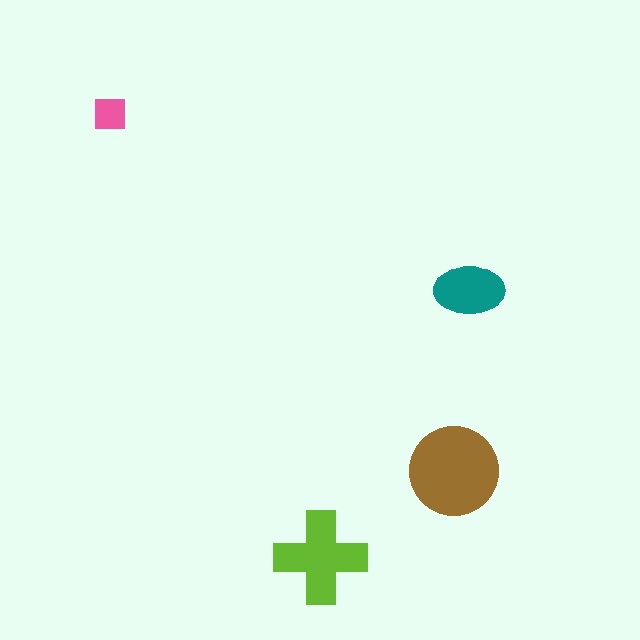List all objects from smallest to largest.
The pink square, the teal ellipse, the lime cross, the brown circle.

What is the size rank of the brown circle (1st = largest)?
1st.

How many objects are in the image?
There are 4 objects in the image.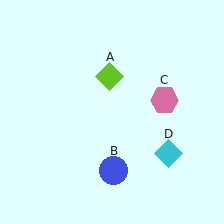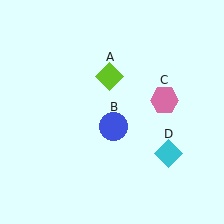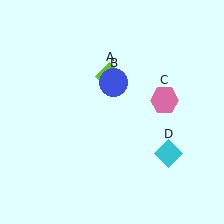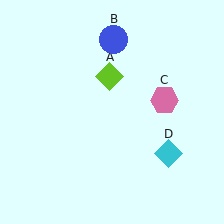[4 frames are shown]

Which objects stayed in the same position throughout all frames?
Lime diamond (object A) and pink hexagon (object C) and cyan diamond (object D) remained stationary.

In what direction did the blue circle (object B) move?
The blue circle (object B) moved up.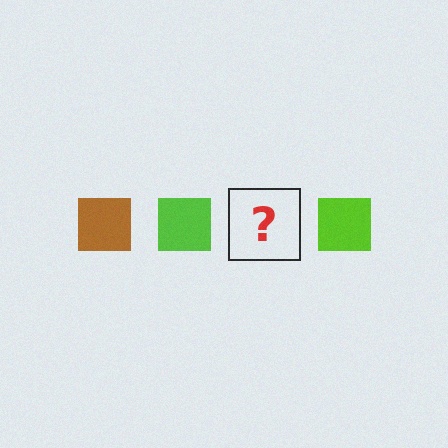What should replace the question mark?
The question mark should be replaced with a brown square.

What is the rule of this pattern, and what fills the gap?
The rule is that the pattern cycles through brown, lime squares. The gap should be filled with a brown square.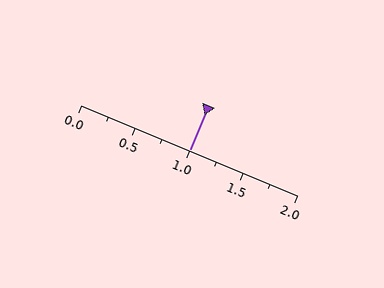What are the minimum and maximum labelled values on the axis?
The axis runs from 0.0 to 2.0.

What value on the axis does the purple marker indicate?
The marker indicates approximately 1.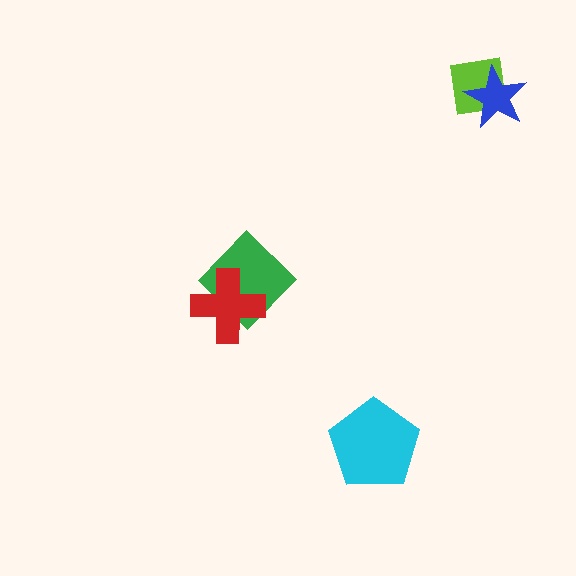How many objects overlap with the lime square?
1 object overlaps with the lime square.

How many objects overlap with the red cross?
1 object overlaps with the red cross.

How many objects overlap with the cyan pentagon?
0 objects overlap with the cyan pentagon.